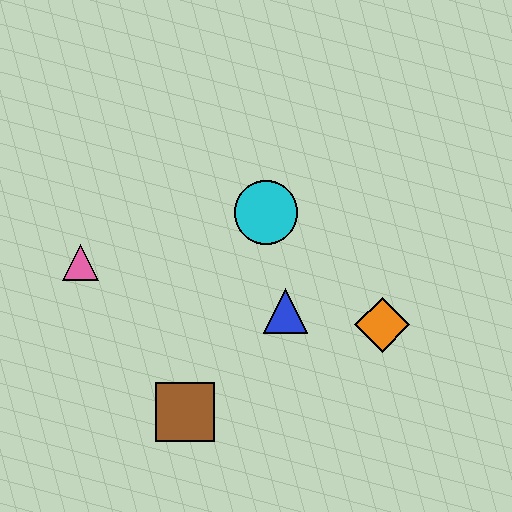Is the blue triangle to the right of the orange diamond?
No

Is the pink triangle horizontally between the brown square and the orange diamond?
No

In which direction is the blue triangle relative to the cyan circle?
The blue triangle is below the cyan circle.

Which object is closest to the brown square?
The blue triangle is closest to the brown square.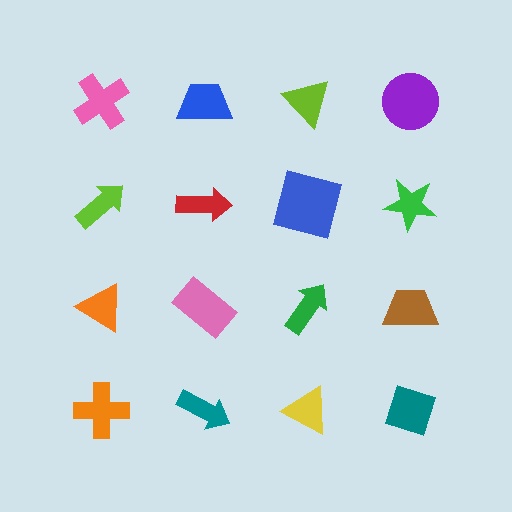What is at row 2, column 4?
A green star.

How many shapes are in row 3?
4 shapes.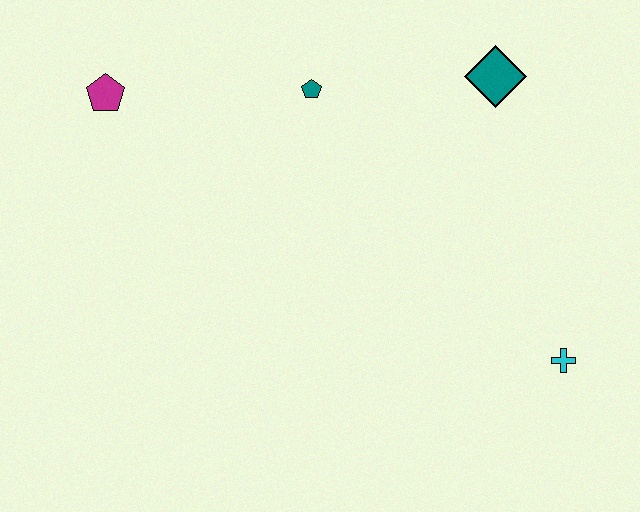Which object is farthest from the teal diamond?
The magenta pentagon is farthest from the teal diamond.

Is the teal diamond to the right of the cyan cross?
No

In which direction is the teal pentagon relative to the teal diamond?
The teal pentagon is to the left of the teal diamond.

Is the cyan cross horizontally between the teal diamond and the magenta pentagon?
No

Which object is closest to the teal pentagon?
The teal diamond is closest to the teal pentagon.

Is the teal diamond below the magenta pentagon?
No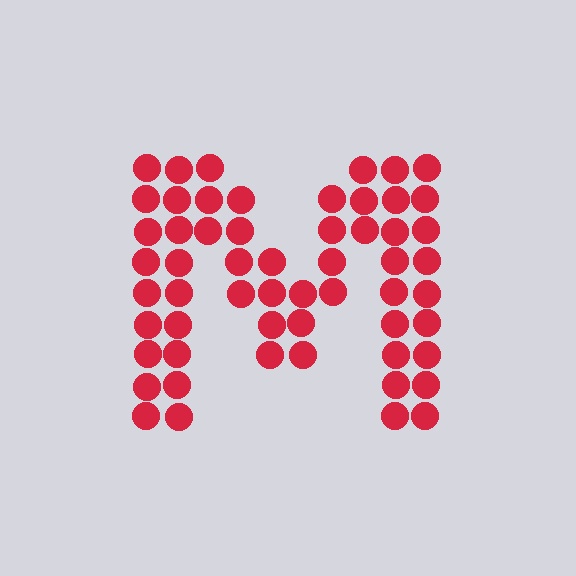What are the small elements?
The small elements are circles.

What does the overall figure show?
The overall figure shows the letter M.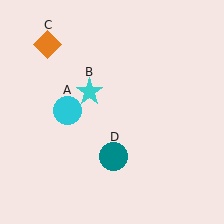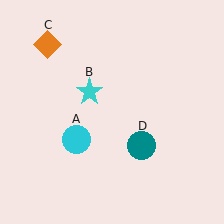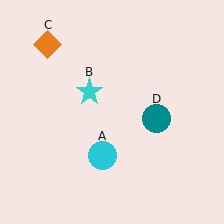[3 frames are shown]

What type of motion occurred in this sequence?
The cyan circle (object A), teal circle (object D) rotated counterclockwise around the center of the scene.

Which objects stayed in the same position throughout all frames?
Cyan star (object B) and orange diamond (object C) remained stationary.